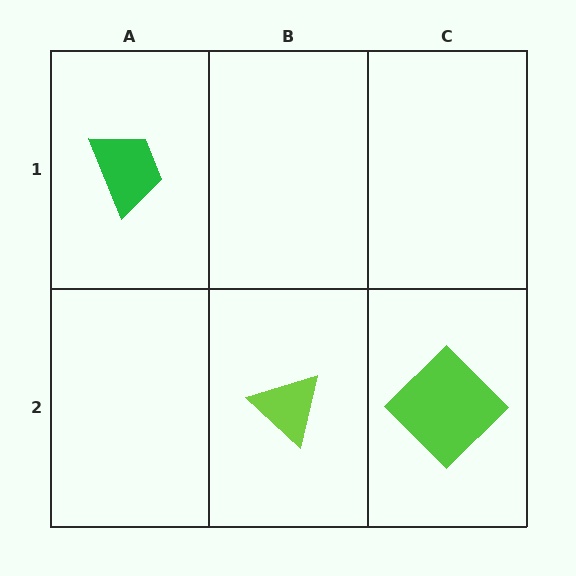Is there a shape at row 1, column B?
No, that cell is empty.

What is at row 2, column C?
A lime diamond.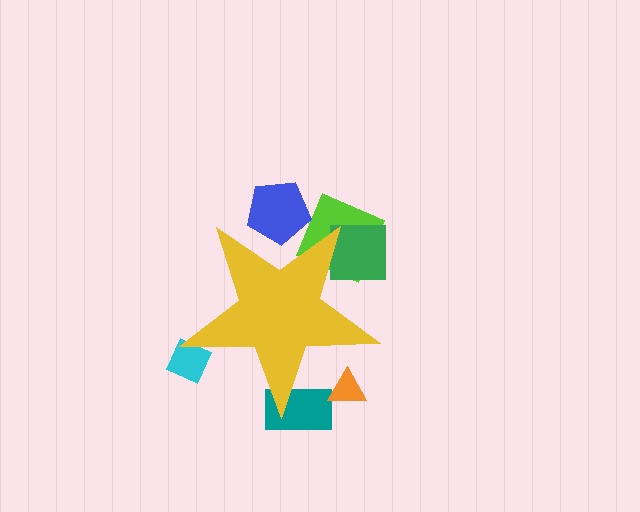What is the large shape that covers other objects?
A yellow star.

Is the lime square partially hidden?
Yes, the lime square is partially hidden behind the yellow star.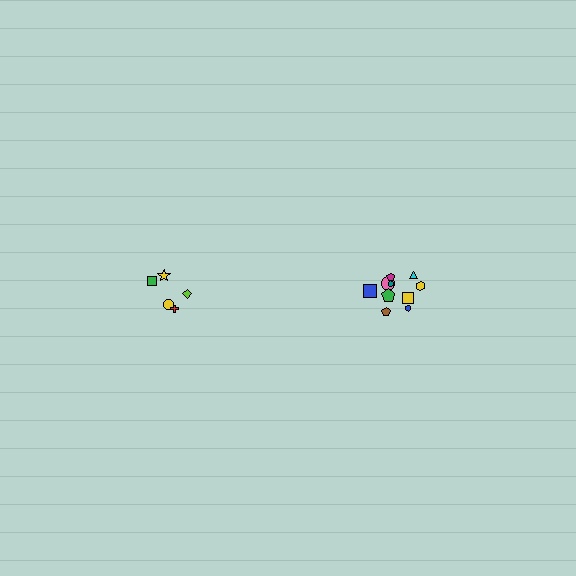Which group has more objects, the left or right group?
The right group.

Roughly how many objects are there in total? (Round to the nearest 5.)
Roughly 15 objects in total.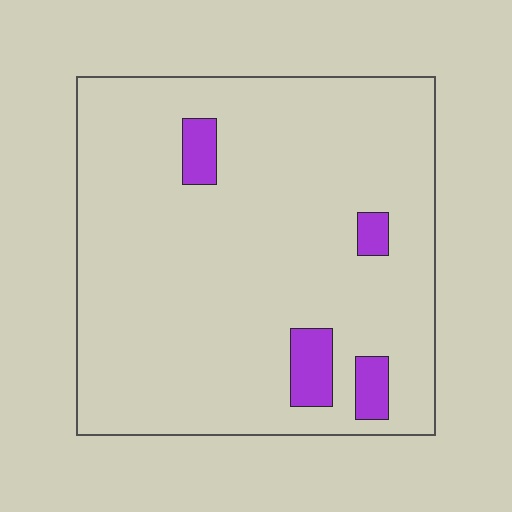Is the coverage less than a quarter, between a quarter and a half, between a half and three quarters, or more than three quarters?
Less than a quarter.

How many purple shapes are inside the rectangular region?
4.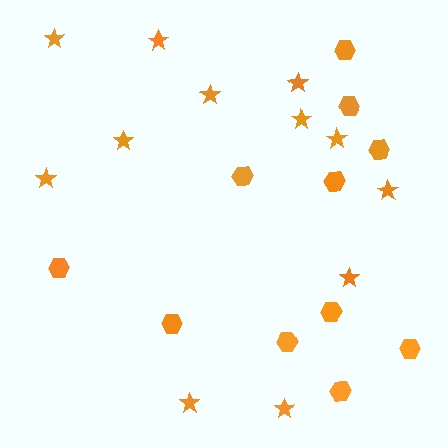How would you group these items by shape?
There are 2 groups: one group of hexagons (11) and one group of stars (12).